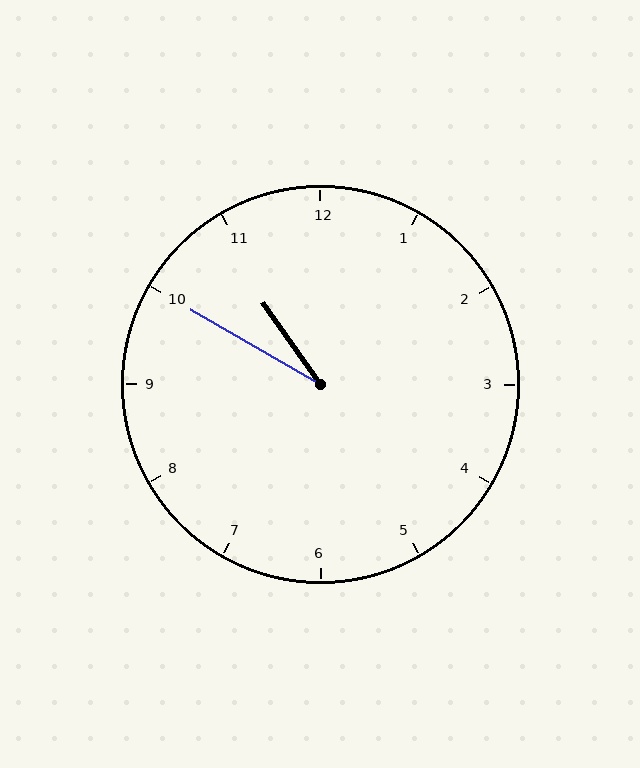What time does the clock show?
10:50.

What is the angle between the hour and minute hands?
Approximately 25 degrees.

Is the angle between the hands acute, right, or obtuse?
It is acute.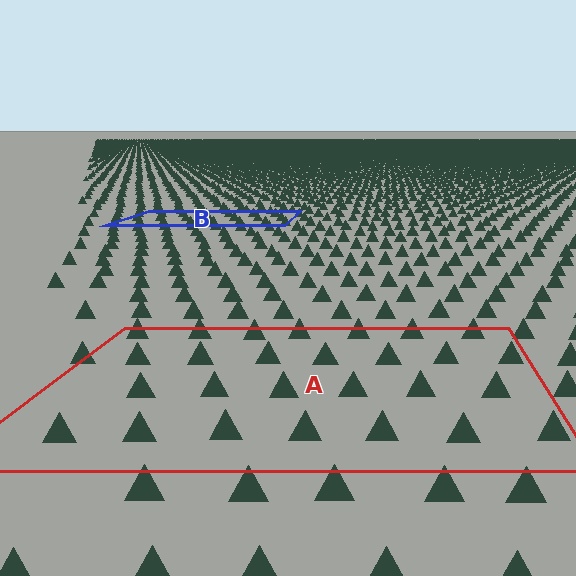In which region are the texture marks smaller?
The texture marks are smaller in region B, because it is farther away.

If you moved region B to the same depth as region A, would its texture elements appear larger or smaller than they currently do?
They would appear larger. At a closer depth, the same texture elements are projected at a bigger on-screen size.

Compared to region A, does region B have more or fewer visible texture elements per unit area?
Region B has more texture elements per unit area — they are packed more densely because it is farther away.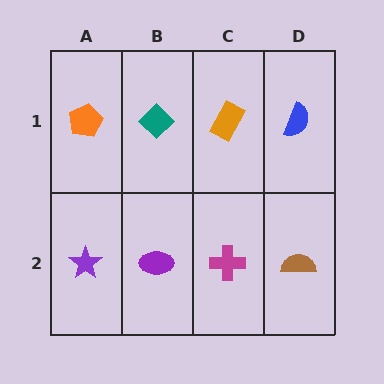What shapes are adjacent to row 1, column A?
A purple star (row 2, column A), a teal diamond (row 1, column B).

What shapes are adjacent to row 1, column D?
A brown semicircle (row 2, column D), an orange rectangle (row 1, column C).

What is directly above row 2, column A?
An orange pentagon.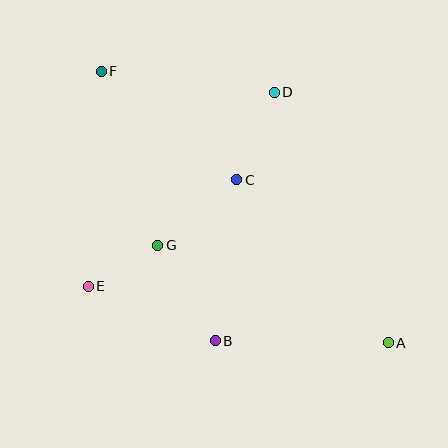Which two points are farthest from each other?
Points A and F are farthest from each other.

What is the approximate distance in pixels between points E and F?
The distance between E and F is approximately 216 pixels.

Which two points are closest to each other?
Points E and G are closest to each other.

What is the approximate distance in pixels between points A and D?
The distance between A and D is approximately 276 pixels.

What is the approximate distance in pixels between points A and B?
The distance between A and B is approximately 173 pixels.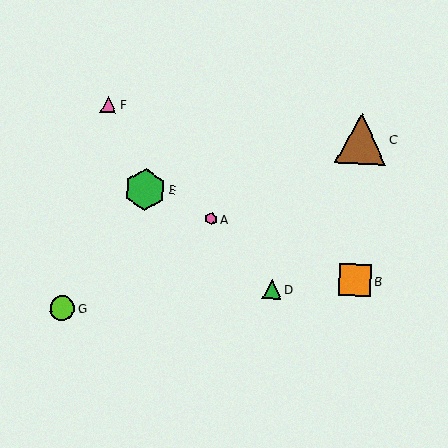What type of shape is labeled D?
Shape D is a green triangle.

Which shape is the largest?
The brown triangle (labeled C) is the largest.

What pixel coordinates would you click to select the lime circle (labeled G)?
Click at (62, 308) to select the lime circle G.